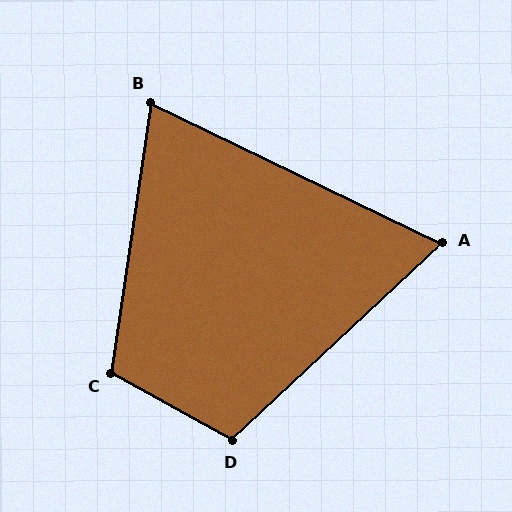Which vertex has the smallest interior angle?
A, at approximately 69 degrees.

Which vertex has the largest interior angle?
C, at approximately 111 degrees.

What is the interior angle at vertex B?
Approximately 72 degrees (acute).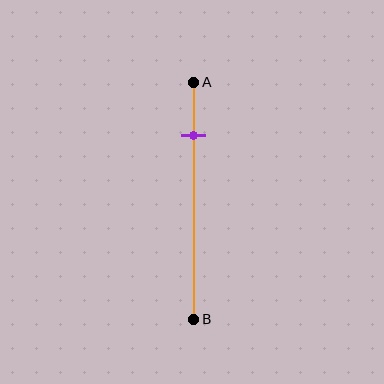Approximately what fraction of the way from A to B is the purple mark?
The purple mark is approximately 20% of the way from A to B.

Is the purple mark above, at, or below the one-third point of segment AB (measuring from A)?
The purple mark is above the one-third point of segment AB.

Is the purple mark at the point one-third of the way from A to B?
No, the mark is at about 20% from A, not at the 33% one-third point.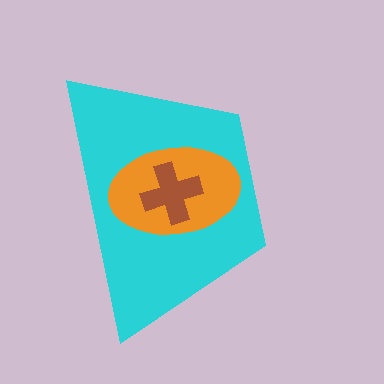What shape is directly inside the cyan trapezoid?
The orange ellipse.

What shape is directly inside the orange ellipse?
The brown cross.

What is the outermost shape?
The cyan trapezoid.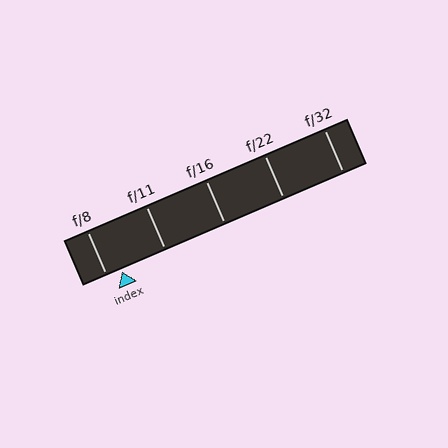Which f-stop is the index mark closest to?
The index mark is closest to f/8.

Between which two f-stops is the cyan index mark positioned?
The index mark is between f/8 and f/11.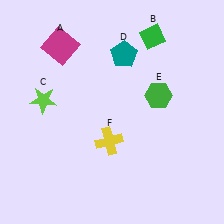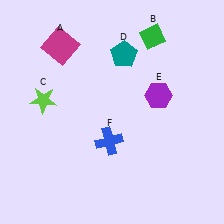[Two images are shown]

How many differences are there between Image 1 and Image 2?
There are 2 differences between the two images.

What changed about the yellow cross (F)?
In Image 1, F is yellow. In Image 2, it changed to blue.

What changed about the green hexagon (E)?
In Image 1, E is green. In Image 2, it changed to purple.